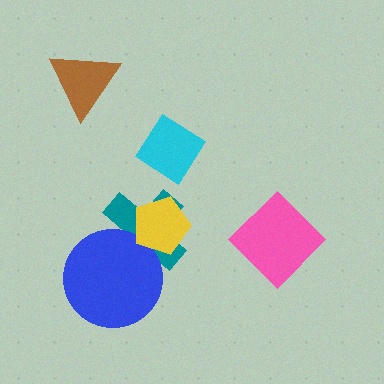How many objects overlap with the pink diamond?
0 objects overlap with the pink diamond.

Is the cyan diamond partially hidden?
No, no other shape covers it.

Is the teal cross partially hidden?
Yes, it is partially covered by another shape.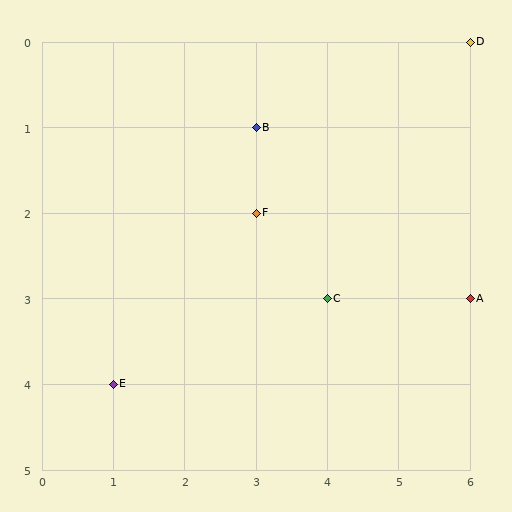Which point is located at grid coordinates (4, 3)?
Point C is at (4, 3).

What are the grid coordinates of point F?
Point F is at grid coordinates (3, 2).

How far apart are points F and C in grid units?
Points F and C are 1 column and 1 row apart (about 1.4 grid units diagonally).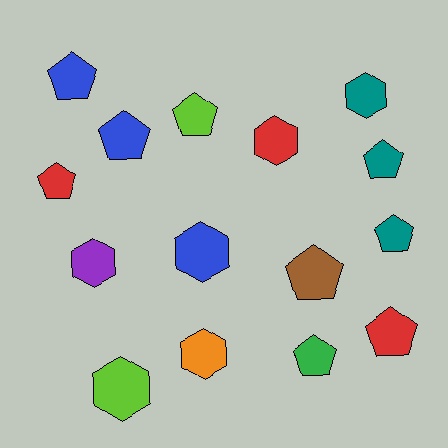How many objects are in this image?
There are 15 objects.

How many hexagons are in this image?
There are 6 hexagons.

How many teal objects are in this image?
There are 3 teal objects.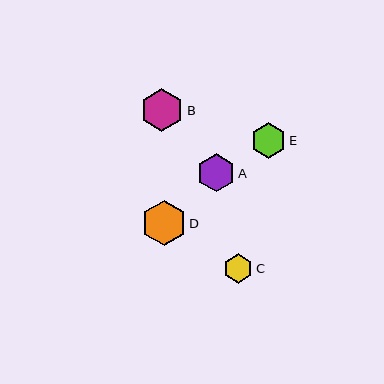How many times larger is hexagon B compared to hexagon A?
Hexagon B is approximately 1.1 times the size of hexagon A.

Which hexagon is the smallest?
Hexagon C is the smallest with a size of approximately 29 pixels.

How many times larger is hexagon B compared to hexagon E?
Hexagon B is approximately 1.2 times the size of hexagon E.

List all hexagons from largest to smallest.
From largest to smallest: D, B, A, E, C.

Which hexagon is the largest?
Hexagon D is the largest with a size of approximately 45 pixels.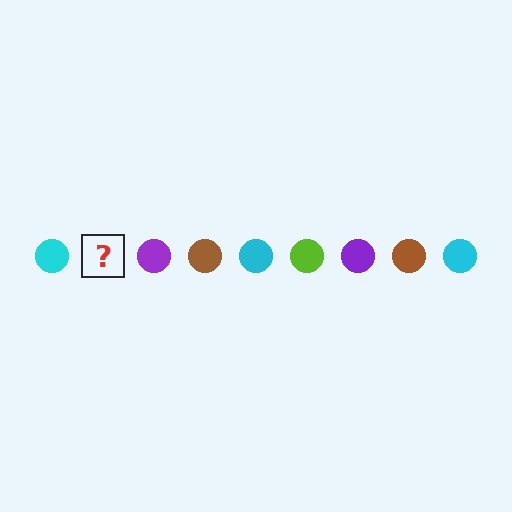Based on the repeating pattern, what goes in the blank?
The blank should be a lime circle.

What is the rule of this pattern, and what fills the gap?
The rule is that the pattern cycles through cyan, lime, purple, brown circles. The gap should be filled with a lime circle.